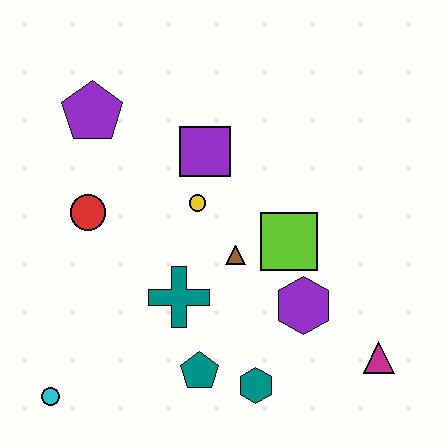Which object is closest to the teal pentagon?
The teal hexagon is closest to the teal pentagon.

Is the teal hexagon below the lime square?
Yes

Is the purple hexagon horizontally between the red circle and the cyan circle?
No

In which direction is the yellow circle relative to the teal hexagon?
The yellow circle is above the teal hexagon.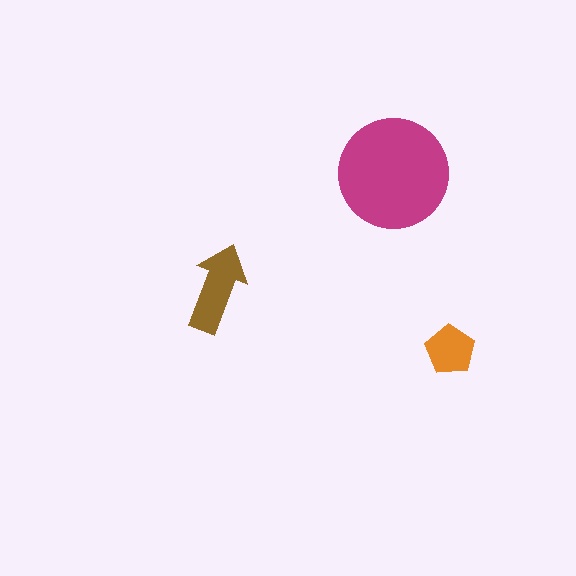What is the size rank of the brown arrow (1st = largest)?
2nd.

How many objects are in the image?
There are 3 objects in the image.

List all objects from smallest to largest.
The orange pentagon, the brown arrow, the magenta circle.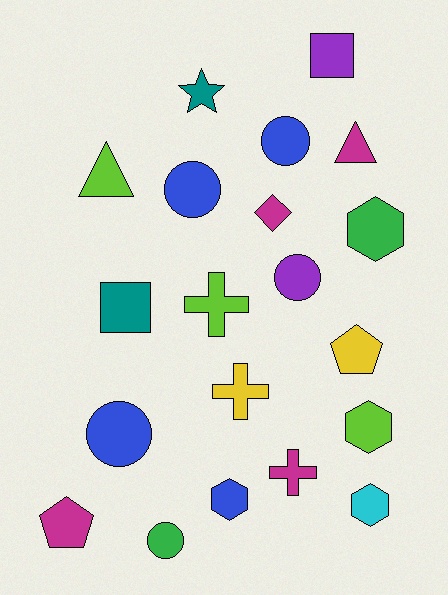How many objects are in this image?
There are 20 objects.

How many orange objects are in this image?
There are no orange objects.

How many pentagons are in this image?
There are 2 pentagons.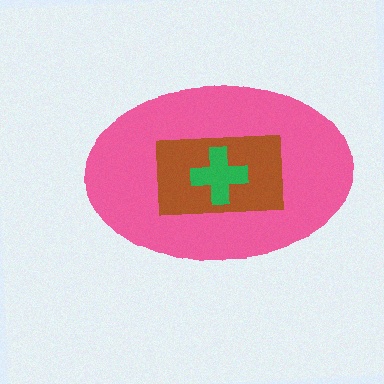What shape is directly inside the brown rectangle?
The green cross.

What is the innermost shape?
The green cross.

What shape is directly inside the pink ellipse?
The brown rectangle.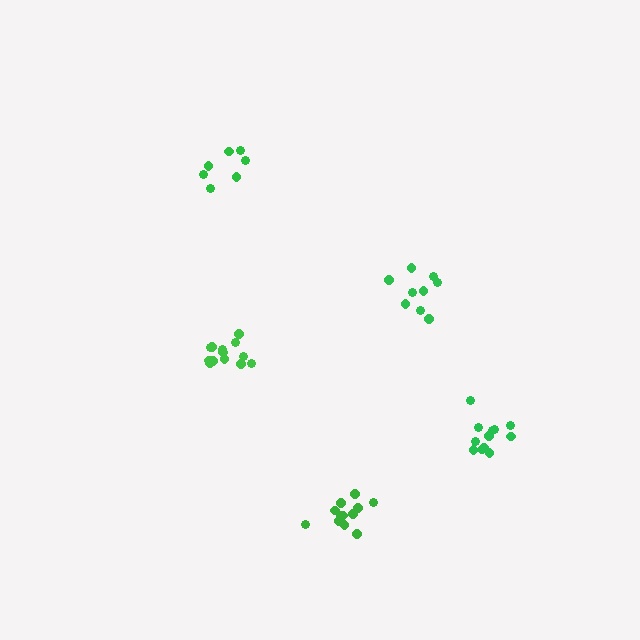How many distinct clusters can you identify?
There are 5 distinct clusters.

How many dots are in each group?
Group 1: 13 dots, Group 2: 12 dots, Group 3: 9 dots, Group 4: 7 dots, Group 5: 12 dots (53 total).